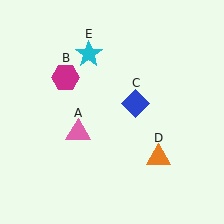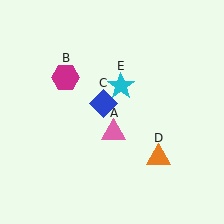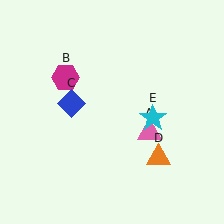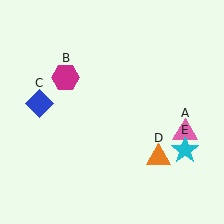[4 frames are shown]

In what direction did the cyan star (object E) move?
The cyan star (object E) moved down and to the right.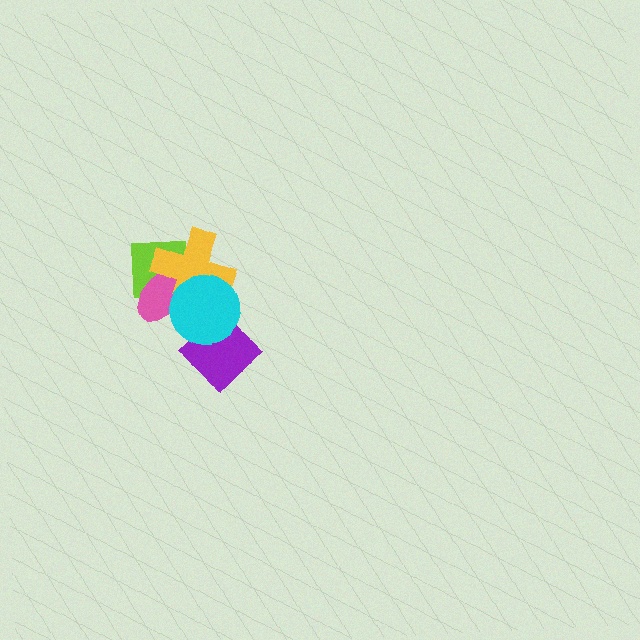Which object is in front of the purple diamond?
The cyan circle is in front of the purple diamond.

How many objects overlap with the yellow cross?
3 objects overlap with the yellow cross.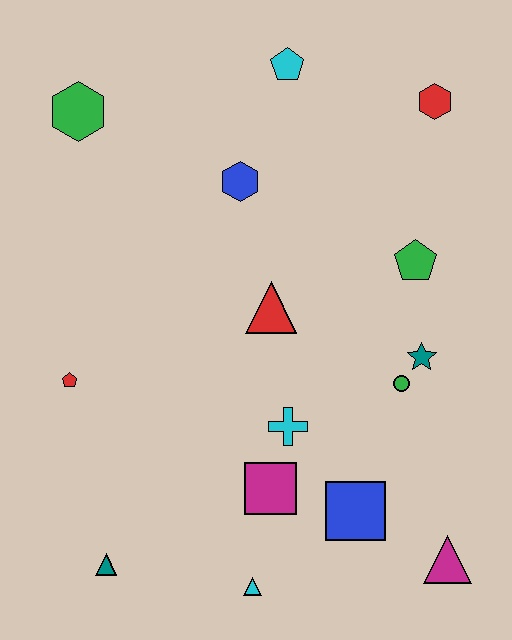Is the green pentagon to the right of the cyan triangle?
Yes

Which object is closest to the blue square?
The magenta square is closest to the blue square.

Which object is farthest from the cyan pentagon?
The teal triangle is farthest from the cyan pentagon.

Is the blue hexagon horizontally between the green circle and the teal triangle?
Yes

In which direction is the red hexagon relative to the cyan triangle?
The red hexagon is above the cyan triangle.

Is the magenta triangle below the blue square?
Yes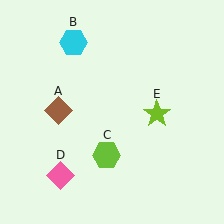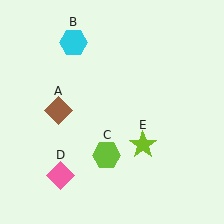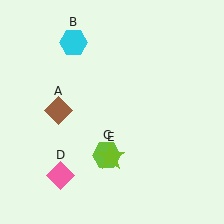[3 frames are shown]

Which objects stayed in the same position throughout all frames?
Brown diamond (object A) and cyan hexagon (object B) and lime hexagon (object C) and pink diamond (object D) remained stationary.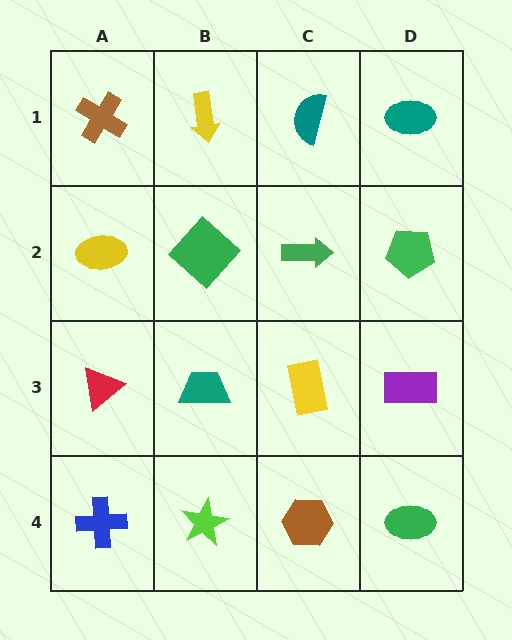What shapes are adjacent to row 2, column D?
A teal ellipse (row 1, column D), a purple rectangle (row 3, column D), a green arrow (row 2, column C).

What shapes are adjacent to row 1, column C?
A green arrow (row 2, column C), a yellow arrow (row 1, column B), a teal ellipse (row 1, column D).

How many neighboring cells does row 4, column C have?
3.